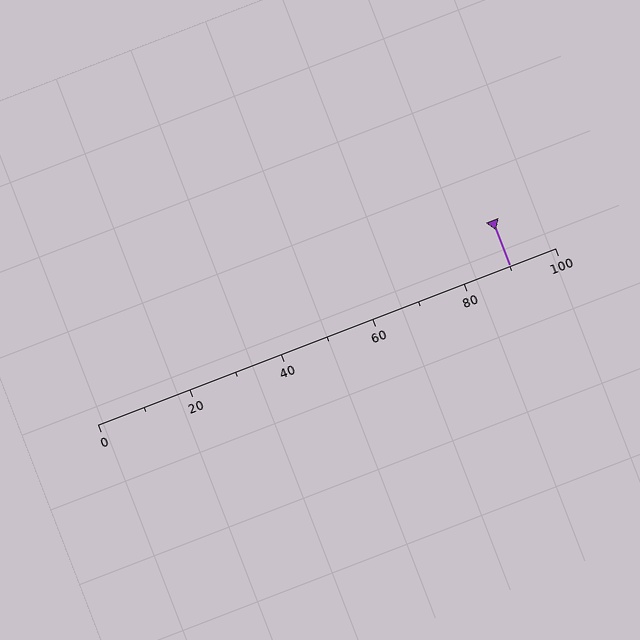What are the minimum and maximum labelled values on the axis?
The axis runs from 0 to 100.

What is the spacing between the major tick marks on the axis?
The major ticks are spaced 20 apart.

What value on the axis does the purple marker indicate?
The marker indicates approximately 90.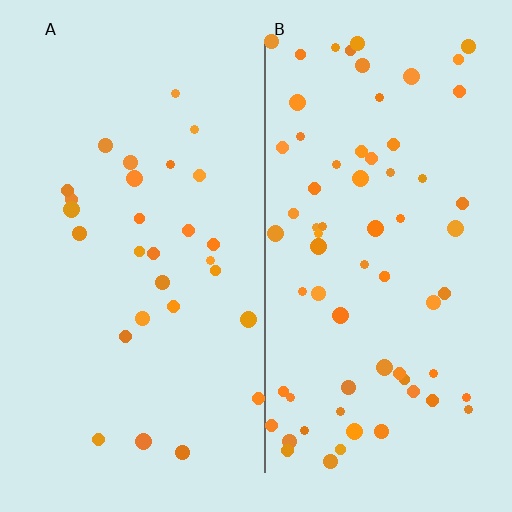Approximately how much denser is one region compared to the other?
Approximately 2.4× — region B over region A.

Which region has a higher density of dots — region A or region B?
B (the right).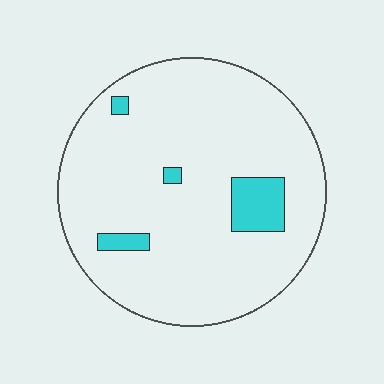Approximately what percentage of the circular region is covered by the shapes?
Approximately 10%.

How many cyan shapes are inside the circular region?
4.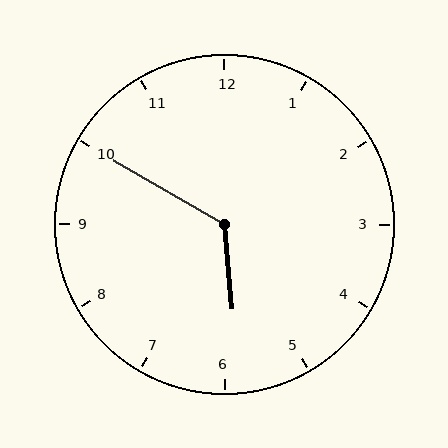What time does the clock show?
5:50.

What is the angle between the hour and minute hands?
Approximately 125 degrees.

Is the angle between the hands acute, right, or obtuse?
It is obtuse.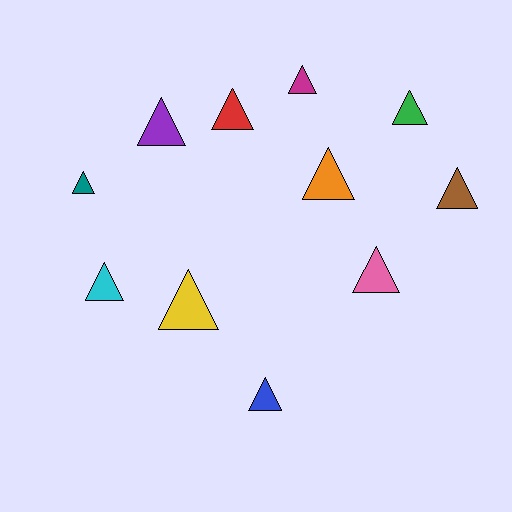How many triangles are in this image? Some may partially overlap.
There are 11 triangles.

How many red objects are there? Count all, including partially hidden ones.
There is 1 red object.